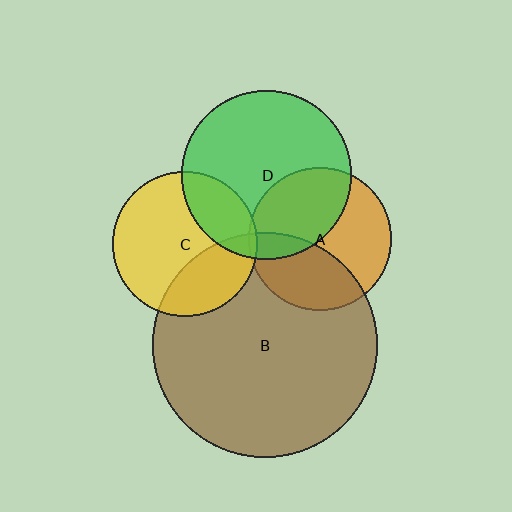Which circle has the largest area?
Circle B (brown).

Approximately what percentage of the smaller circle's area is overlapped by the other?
Approximately 40%.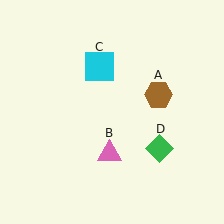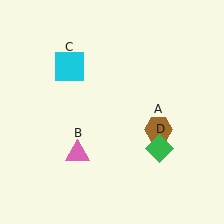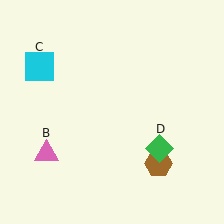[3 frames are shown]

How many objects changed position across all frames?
3 objects changed position: brown hexagon (object A), pink triangle (object B), cyan square (object C).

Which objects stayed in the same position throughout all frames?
Green diamond (object D) remained stationary.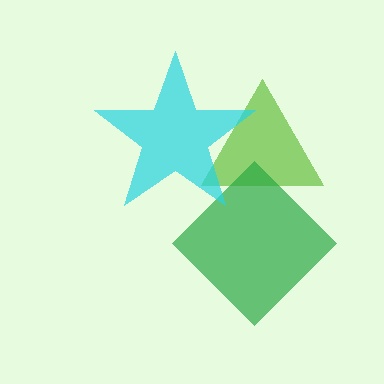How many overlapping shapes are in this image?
There are 3 overlapping shapes in the image.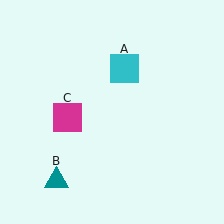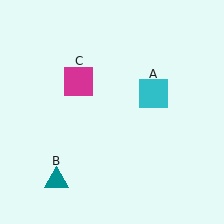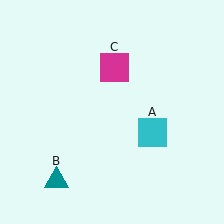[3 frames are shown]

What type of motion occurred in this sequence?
The cyan square (object A), magenta square (object C) rotated clockwise around the center of the scene.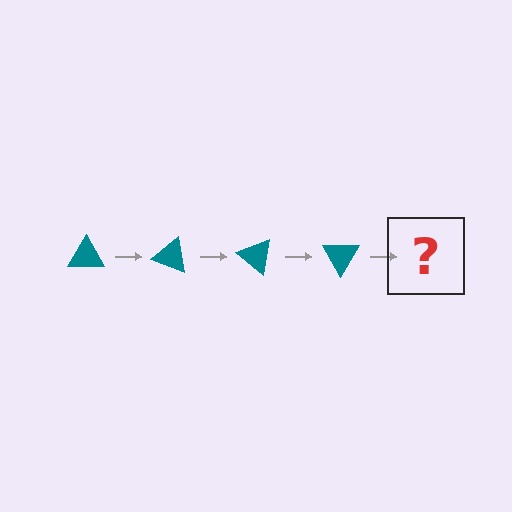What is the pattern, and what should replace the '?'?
The pattern is that the triangle rotates 20 degrees each step. The '?' should be a teal triangle rotated 80 degrees.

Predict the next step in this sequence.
The next step is a teal triangle rotated 80 degrees.